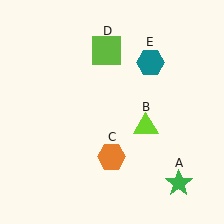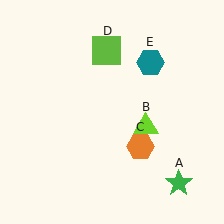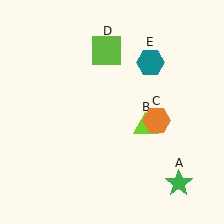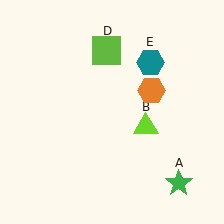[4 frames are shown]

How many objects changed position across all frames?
1 object changed position: orange hexagon (object C).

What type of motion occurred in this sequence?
The orange hexagon (object C) rotated counterclockwise around the center of the scene.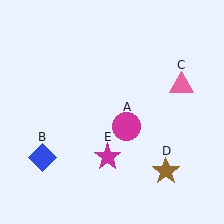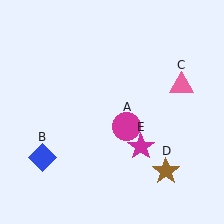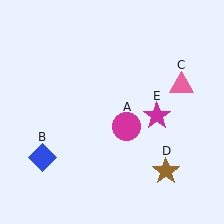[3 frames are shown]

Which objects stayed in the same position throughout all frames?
Magenta circle (object A) and blue diamond (object B) and pink triangle (object C) and brown star (object D) remained stationary.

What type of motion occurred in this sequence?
The magenta star (object E) rotated counterclockwise around the center of the scene.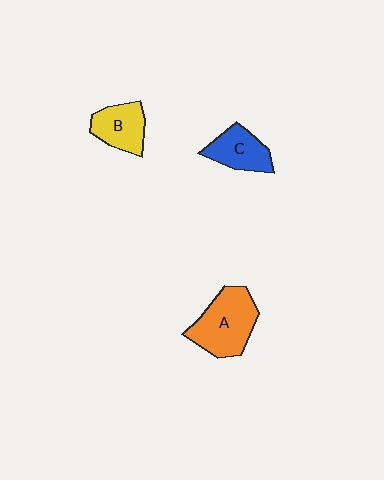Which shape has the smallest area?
Shape B (yellow).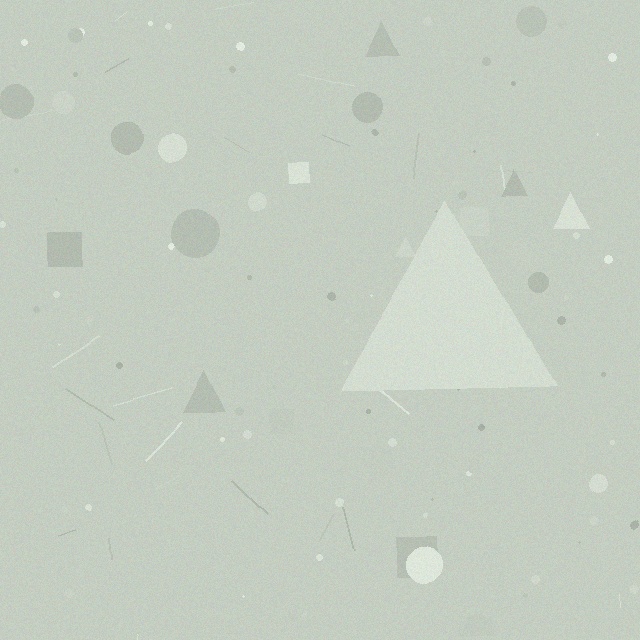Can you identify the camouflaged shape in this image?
The camouflaged shape is a triangle.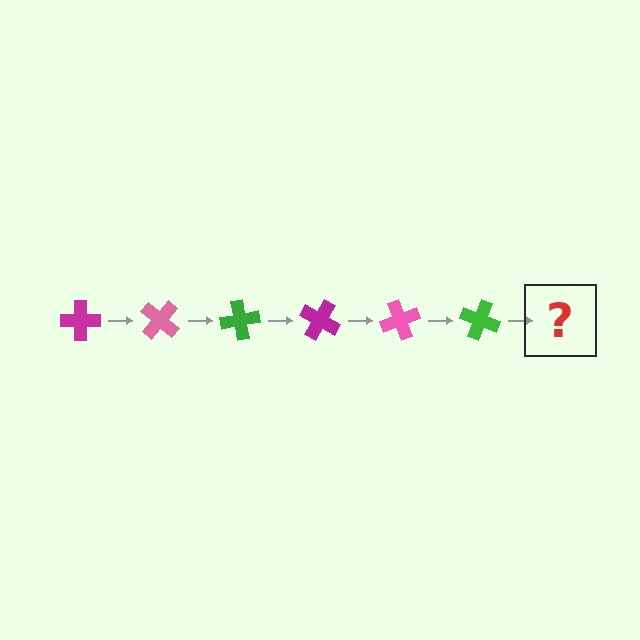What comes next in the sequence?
The next element should be a magenta cross, rotated 240 degrees from the start.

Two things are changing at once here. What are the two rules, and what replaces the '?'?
The two rules are that it rotates 40 degrees each step and the color cycles through magenta, pink, and green. The '?' should be a magenta cross, rotated 240 degrees from the start.